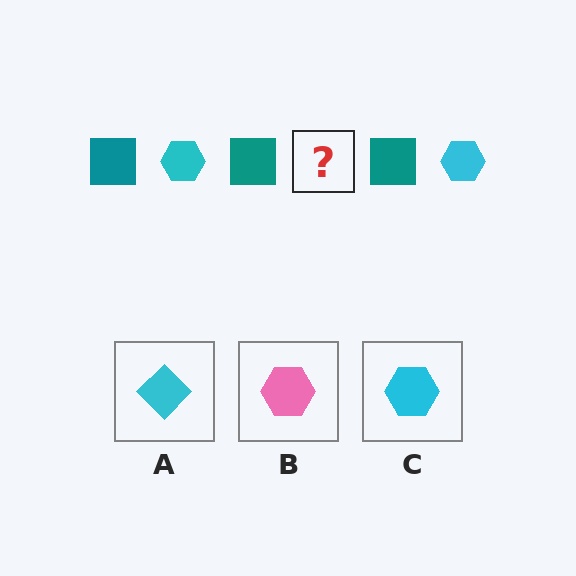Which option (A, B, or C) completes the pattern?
C.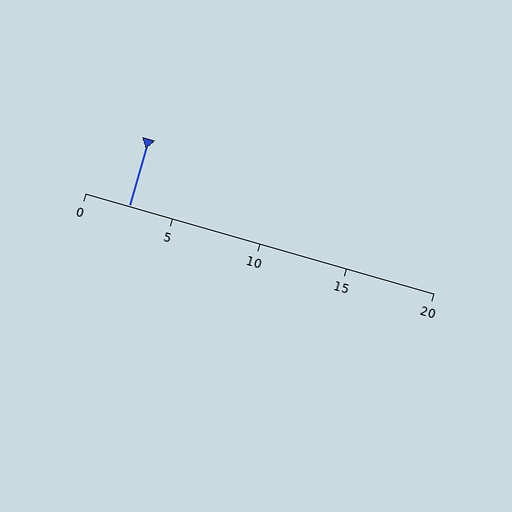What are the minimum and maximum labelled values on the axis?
The axis runs from 0 to 20.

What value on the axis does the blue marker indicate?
The marker indicates approximately 2.5.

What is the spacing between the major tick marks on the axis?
The major ticks are spaced 5 apart.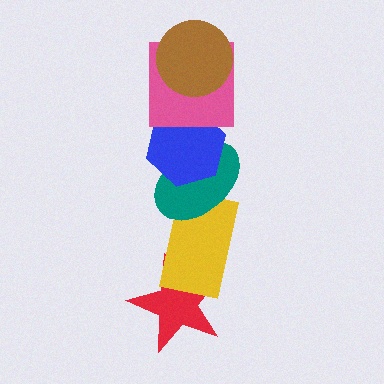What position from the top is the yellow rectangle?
The yellow rectangle is 5th from the top.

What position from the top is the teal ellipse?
The teal ellipse is 4th from the top.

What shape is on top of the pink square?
The brown circle is on top of the pink square.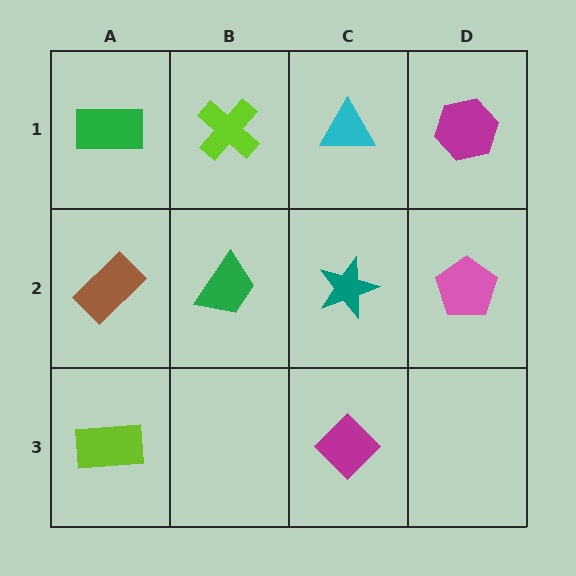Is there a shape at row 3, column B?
No, that cell is empty.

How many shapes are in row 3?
2 shapes.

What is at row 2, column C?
A teal star.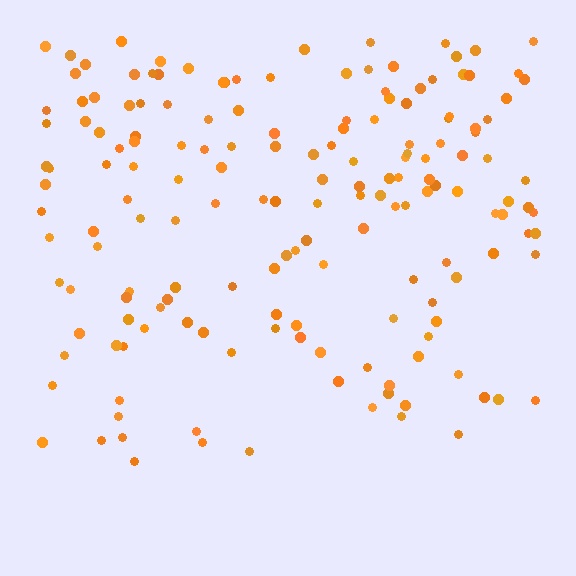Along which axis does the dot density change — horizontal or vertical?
Vertical.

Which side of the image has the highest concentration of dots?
The top.